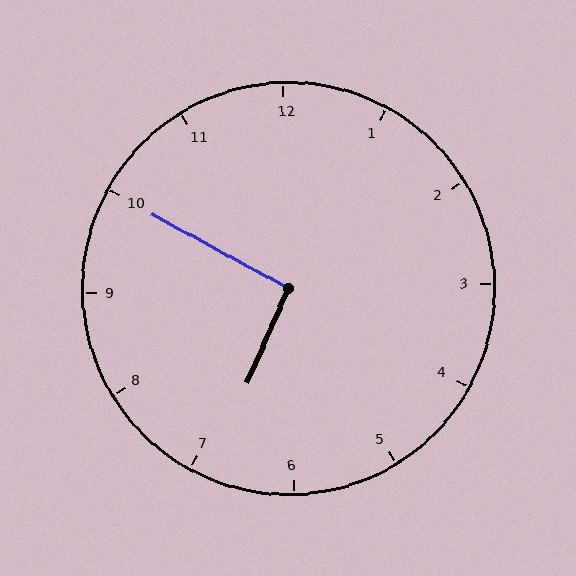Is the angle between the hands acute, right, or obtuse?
It is right.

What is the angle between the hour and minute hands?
Approximately 95 degrees.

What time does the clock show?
6:50.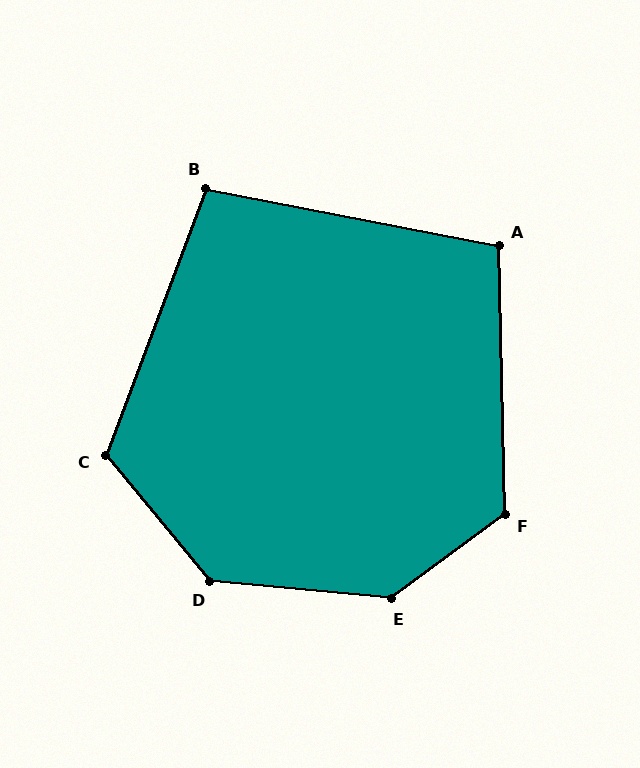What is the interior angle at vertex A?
Approximately 102 degrees (obtuse).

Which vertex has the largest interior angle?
E, at approximately 138 degrees.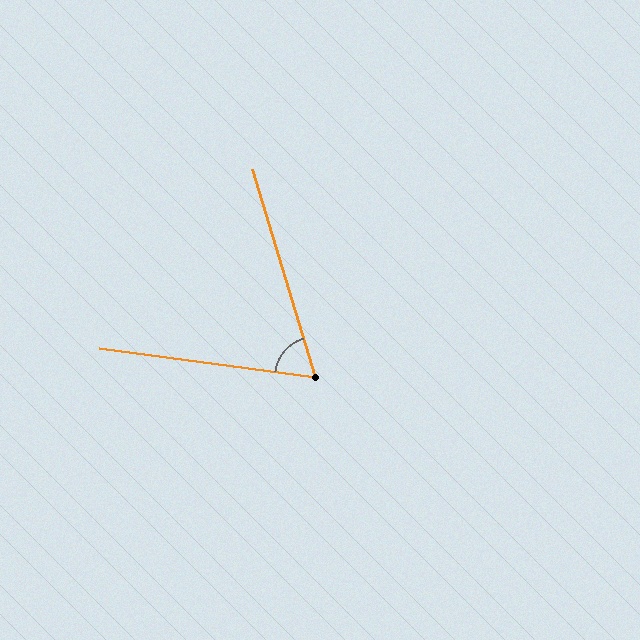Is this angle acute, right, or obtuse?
It is acute.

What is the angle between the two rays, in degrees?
Approximately 66 degrees.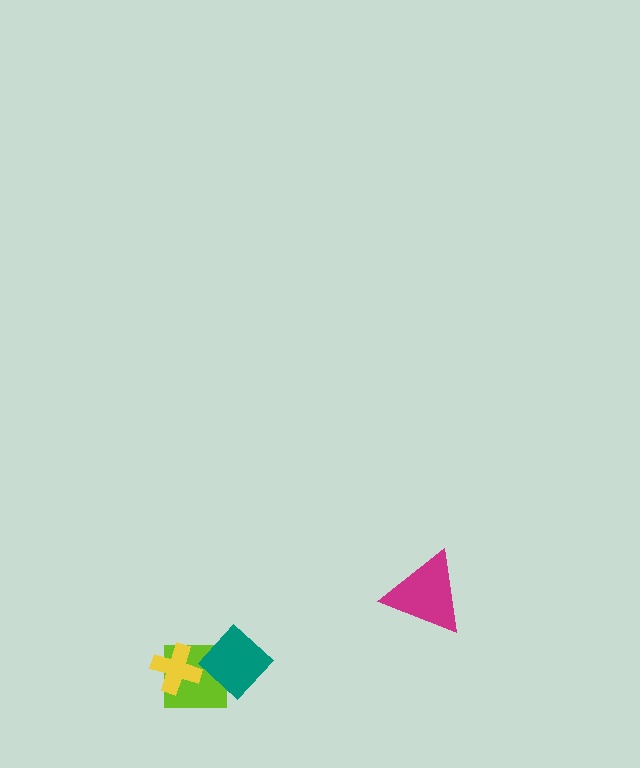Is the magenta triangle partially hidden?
No, no other shape covers it.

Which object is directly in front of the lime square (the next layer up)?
The teal diamond is directly in front of the lime square.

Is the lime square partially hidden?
Yes, it is partially covered by another shape.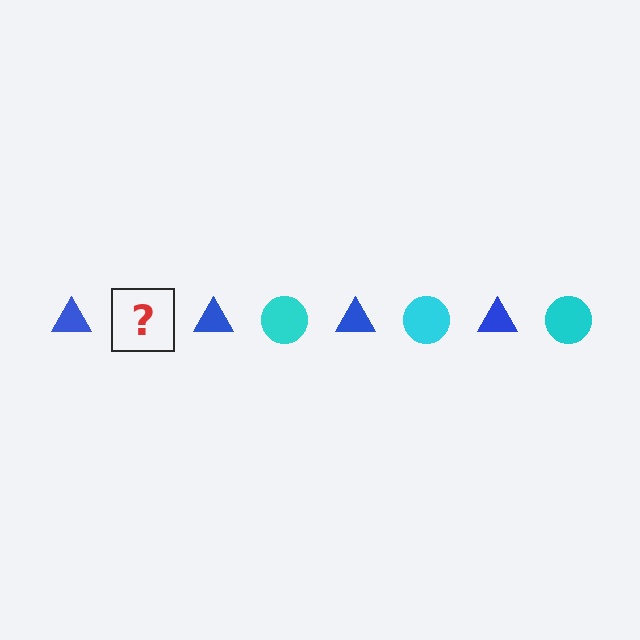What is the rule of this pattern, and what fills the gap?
The rule is that the pattern alternates between blue triangle and cyan circle. The gap should be filled with a cyan circle.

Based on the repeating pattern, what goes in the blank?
The blank should be a cyan circle.